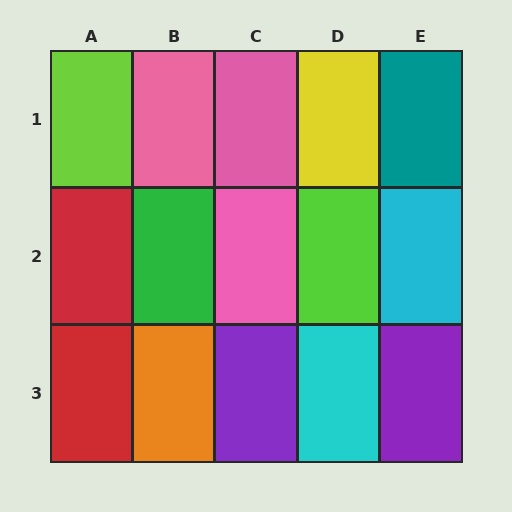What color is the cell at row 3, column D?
Cyan.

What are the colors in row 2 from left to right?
Red, green, pink, lime, cyan.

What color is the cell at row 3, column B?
Orange.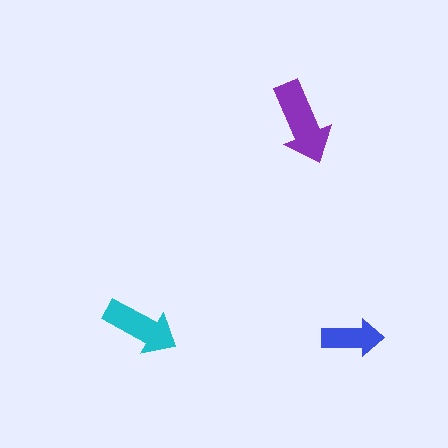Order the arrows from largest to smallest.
the purple one, the cyan one, the blue one.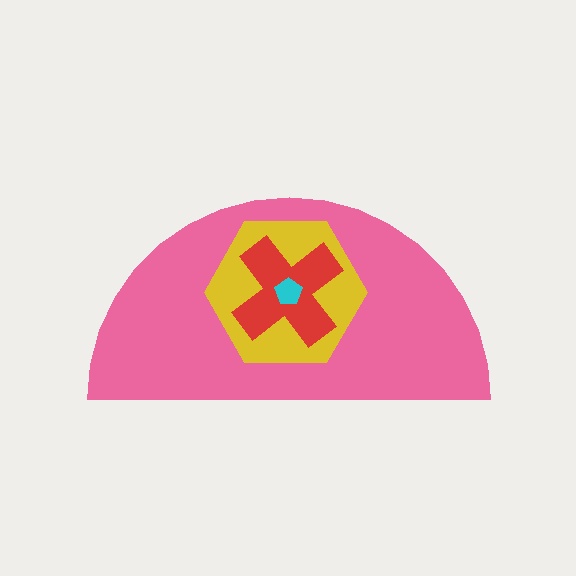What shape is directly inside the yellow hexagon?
The red cross.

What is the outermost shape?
The pink semicircle.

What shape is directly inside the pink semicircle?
The yellow hexagon.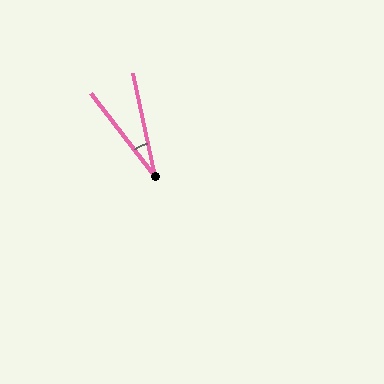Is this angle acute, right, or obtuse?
It is acute.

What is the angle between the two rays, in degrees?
Approximately 25 degrees.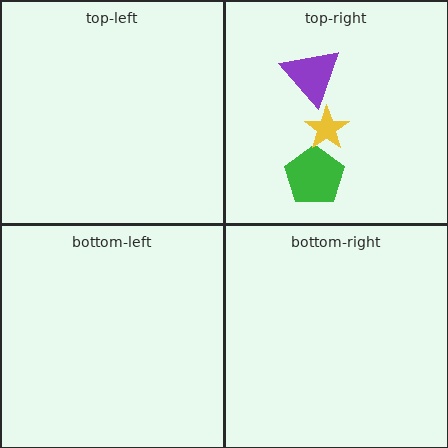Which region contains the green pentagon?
The top-right region.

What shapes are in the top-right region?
The green pentagon, the purple triangle, the yellow star.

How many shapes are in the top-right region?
3.